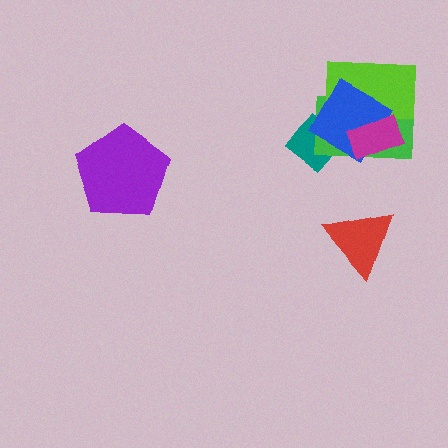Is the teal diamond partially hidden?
Yes, it is partially covered by another shape.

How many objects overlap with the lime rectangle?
3 objects overlap with the lime rectangle.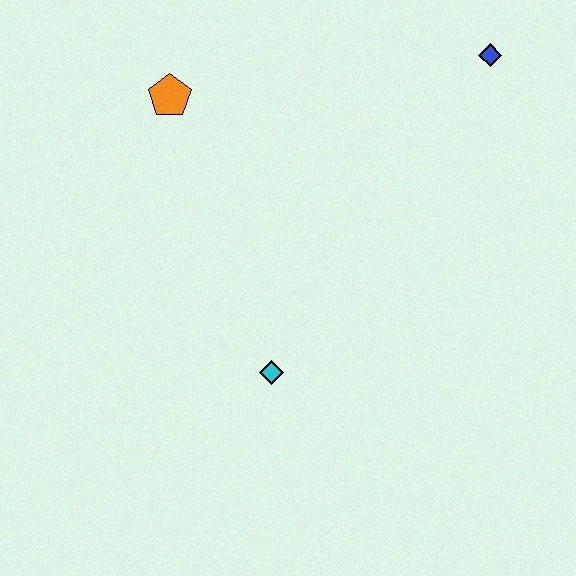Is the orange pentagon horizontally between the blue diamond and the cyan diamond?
No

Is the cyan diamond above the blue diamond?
No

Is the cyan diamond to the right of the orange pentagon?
Yes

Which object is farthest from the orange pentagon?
The blue diamond is farthest from the orange pentagon.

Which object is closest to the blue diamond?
The orange pentagon is closest to the blue diamond.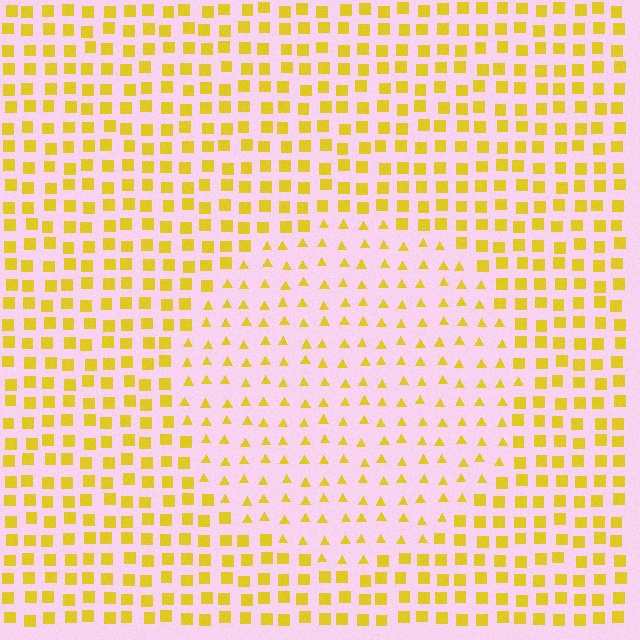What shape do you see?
I see a circle.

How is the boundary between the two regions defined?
The boundary is defined by a change in element shape: triangles inside vs. squares outside. All elements share the same color and spacing.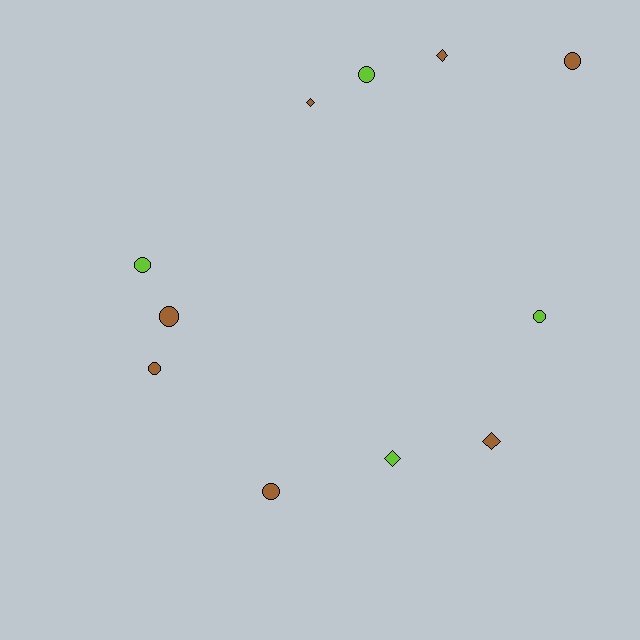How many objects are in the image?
There are 11 objects.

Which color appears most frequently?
Brown, with 7 objects.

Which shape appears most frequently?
Circle, with 7 objects.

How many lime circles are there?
There are 3 lime circles.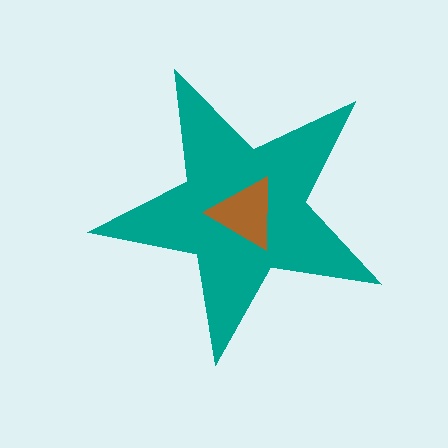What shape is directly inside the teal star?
The brown triangle.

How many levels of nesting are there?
2.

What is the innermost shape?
The brown triangle.